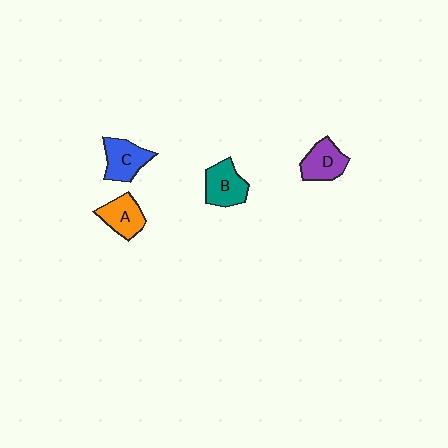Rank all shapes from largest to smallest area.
From largest to smallest: C (blue), B (teal), D (purple), A (orange).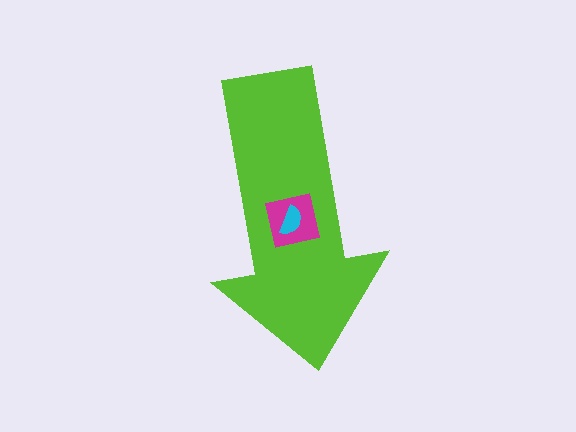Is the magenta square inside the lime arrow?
Yes.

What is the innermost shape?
The cyan semicircle.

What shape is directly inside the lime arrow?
The magenta square.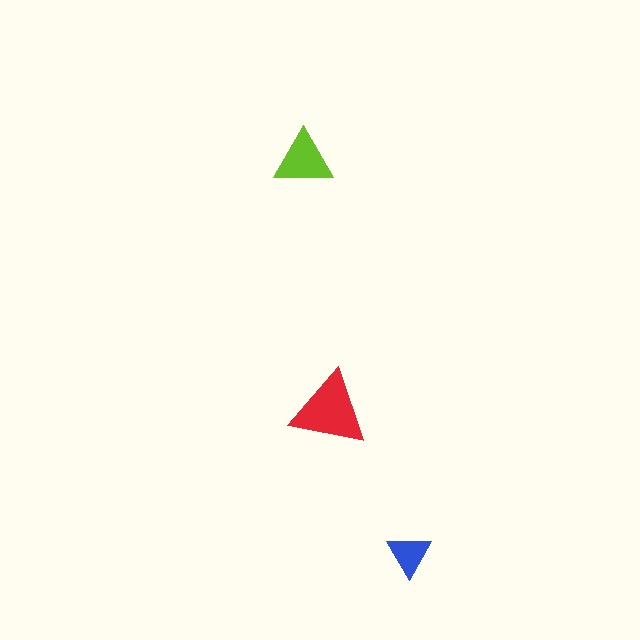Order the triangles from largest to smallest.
the red one, the lime one, the blue one.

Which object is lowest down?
The blue triangle is bottommost.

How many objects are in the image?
There are 3 objects in the image.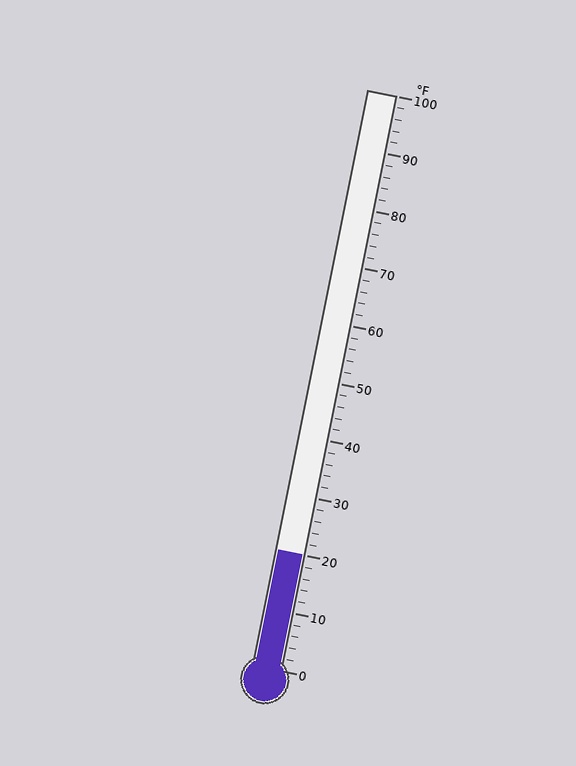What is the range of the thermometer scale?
The thermometer scale ranges from 0°F to 100°F.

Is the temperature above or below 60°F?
The temperature is below 60°F.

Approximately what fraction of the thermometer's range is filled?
The thermometer is filled to approximately 20% of its range.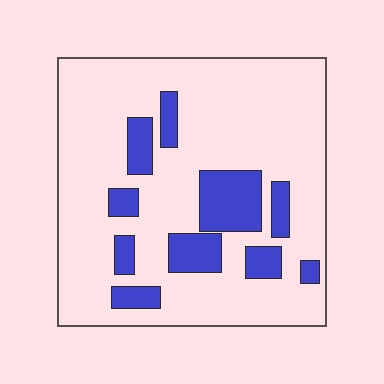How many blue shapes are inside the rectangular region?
10.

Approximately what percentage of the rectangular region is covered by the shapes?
Approximately 20%.